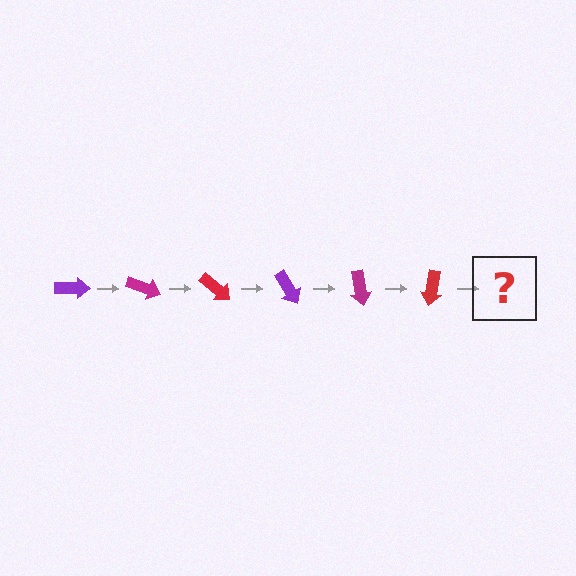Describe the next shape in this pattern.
It should be a purple arrow, rotated 120 degrees from the start.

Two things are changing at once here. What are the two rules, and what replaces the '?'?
The two rules are that it rotates 20 degrees each step and the color cycles through purple, magenta, and red. The '?' should be a purple arrow, rotated 120 degrees from the start.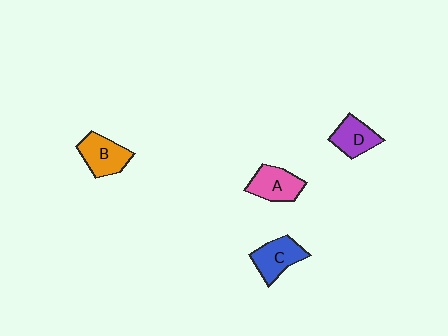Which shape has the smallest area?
Shape D (purple).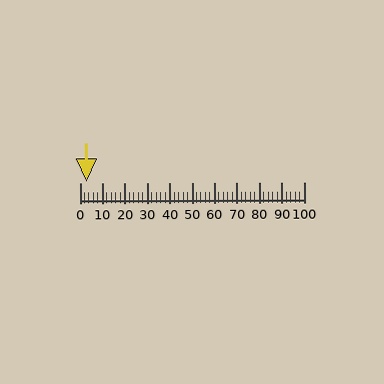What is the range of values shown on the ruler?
The ruler shows values from 0 to 100.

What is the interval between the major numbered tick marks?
The major tick marks are spaced 10 units apart.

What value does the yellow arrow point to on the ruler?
The yellow arrow points to approximately 3.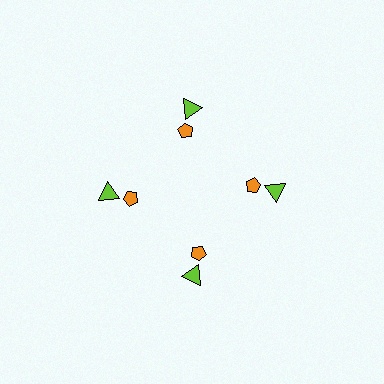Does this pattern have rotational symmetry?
Yes, this pattern has 4-fold rotational symmetry. It looks the same after rotating 90 degrees around the center.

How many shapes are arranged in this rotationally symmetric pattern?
There are 8 shapes, arranged in 4 groups of 2.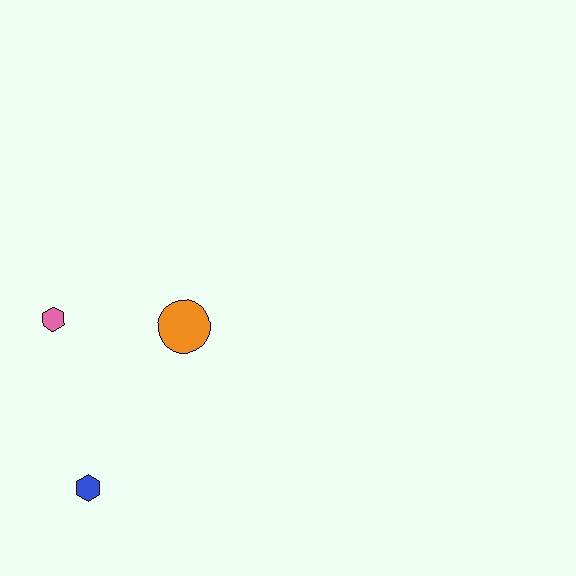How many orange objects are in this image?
There is 1 orange object.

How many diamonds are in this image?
There are no diamonds.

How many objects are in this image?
There are 3 objects.